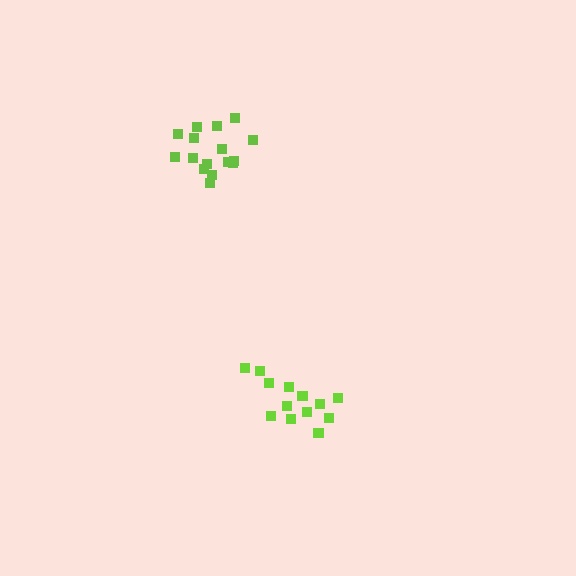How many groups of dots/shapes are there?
There are 2 groups.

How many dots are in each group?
Group 1: 16 dots, Group 2: 13 dots (29 total).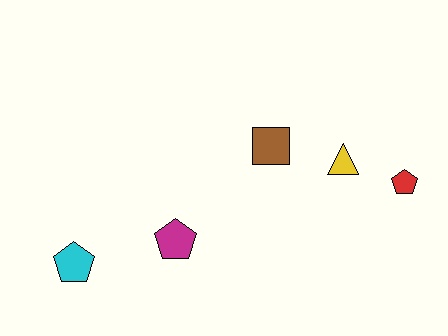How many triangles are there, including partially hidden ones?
There is 1 triangle.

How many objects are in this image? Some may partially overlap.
There are 5 objects.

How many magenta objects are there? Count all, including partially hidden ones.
There is 1 magenta object.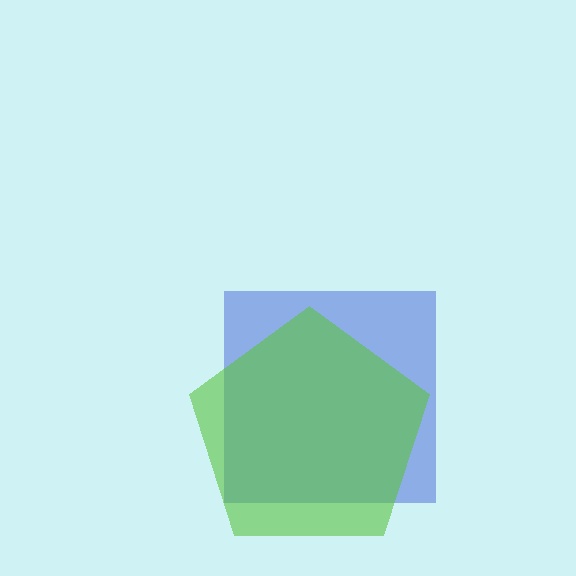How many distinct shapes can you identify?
There are 2 distinct shapes: a blue square, a lime pentagon.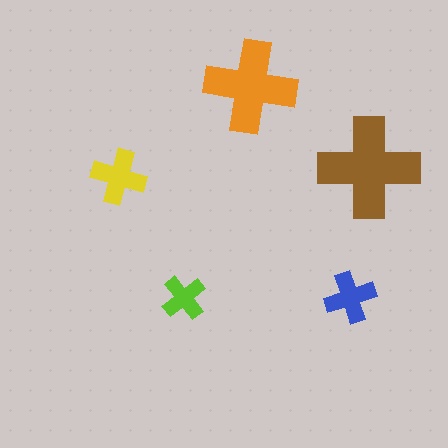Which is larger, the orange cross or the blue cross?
The orange one.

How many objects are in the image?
There are 5 objects in the image.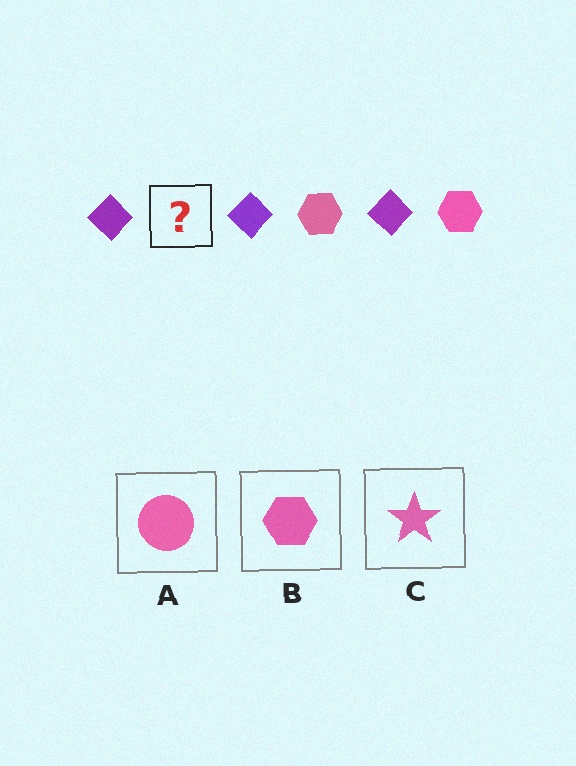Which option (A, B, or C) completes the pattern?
B.